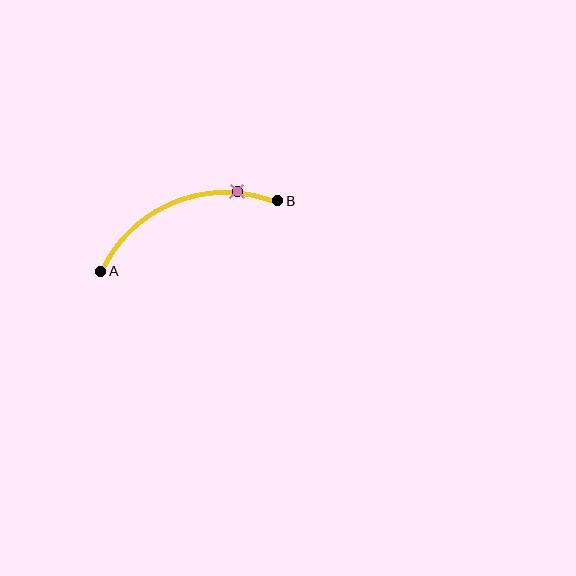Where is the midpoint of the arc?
The arc midpoint is the point on the curve farthest from the straight line joining A and B. It sits above that line.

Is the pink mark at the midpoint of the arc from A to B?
No. The pink mark lies on the arc but is closer to endpoint B. The arc midpoint would be at the point on the curve equidistant along the arc from both A and B.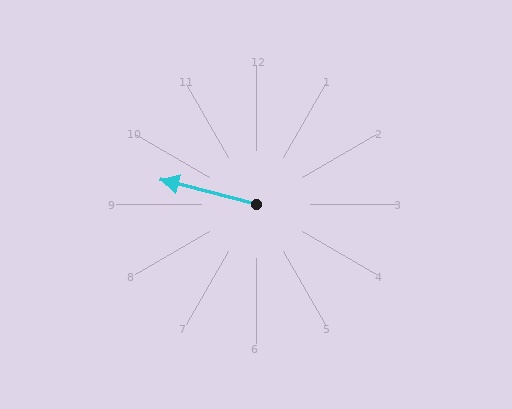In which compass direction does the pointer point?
West.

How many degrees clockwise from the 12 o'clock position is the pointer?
Approximately 284 degrees.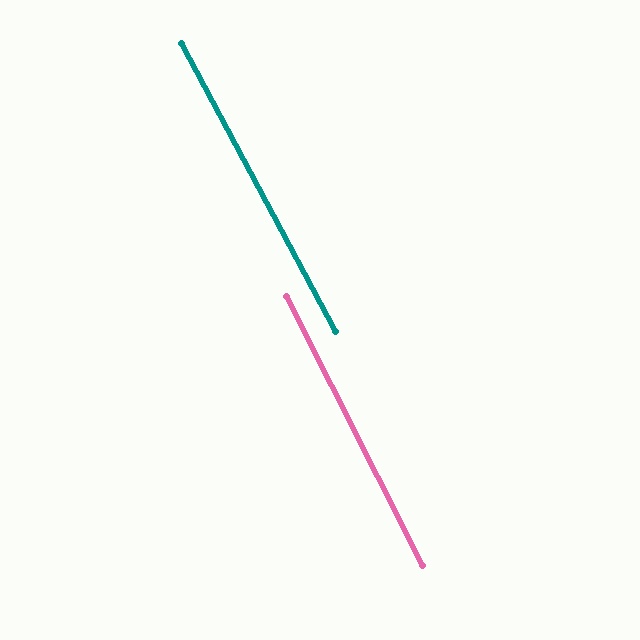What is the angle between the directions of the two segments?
Approximately 1 degree.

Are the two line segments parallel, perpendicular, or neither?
Parallel — their directions differ by only 1.2°.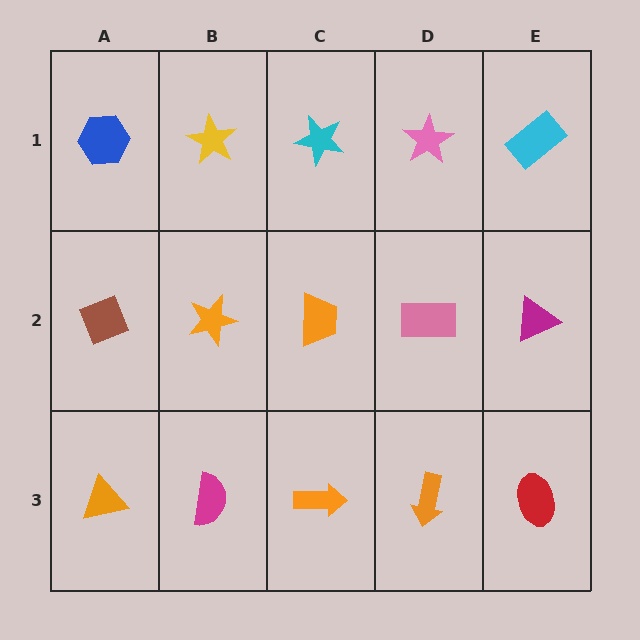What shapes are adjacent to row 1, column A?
A brown diamond (row 2, column A), a yellow star (row 1, column B).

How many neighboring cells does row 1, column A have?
2.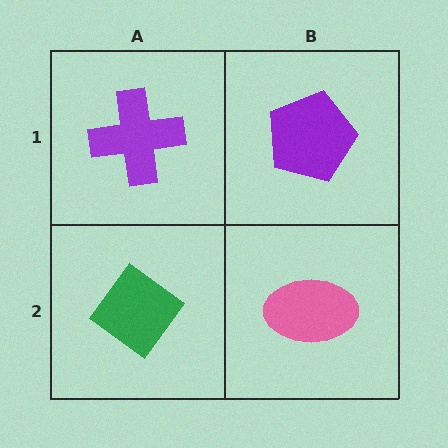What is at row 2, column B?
A pink ellipse.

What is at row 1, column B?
A purple pentagon.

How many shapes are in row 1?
2 shapes.